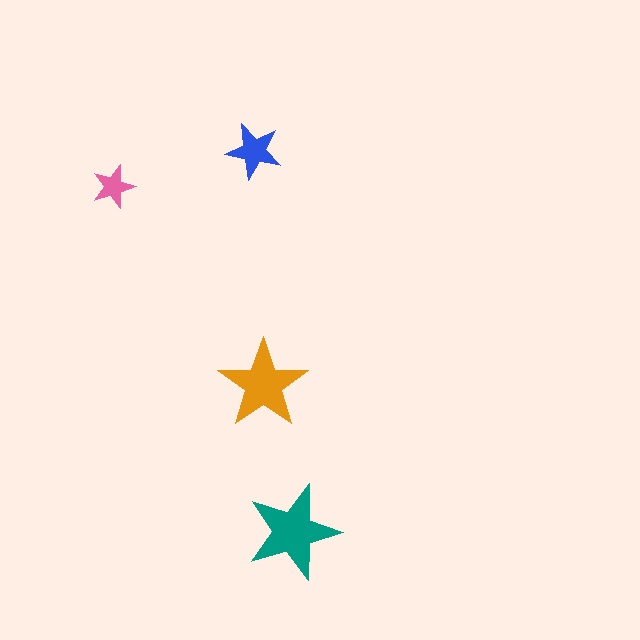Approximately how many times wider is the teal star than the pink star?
About 2 times wider.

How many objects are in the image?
There are 4 objects in the image.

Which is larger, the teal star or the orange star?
The teal one.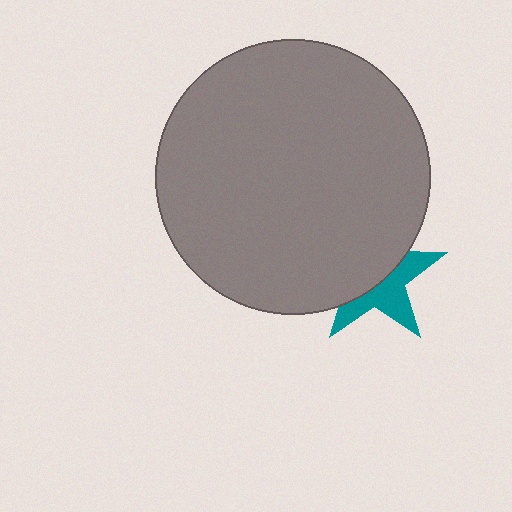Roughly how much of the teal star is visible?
About half of it is visible (roughly 45%).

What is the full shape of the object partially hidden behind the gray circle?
The partially hidden object is a teal star.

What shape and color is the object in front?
The object in front is a gray circle.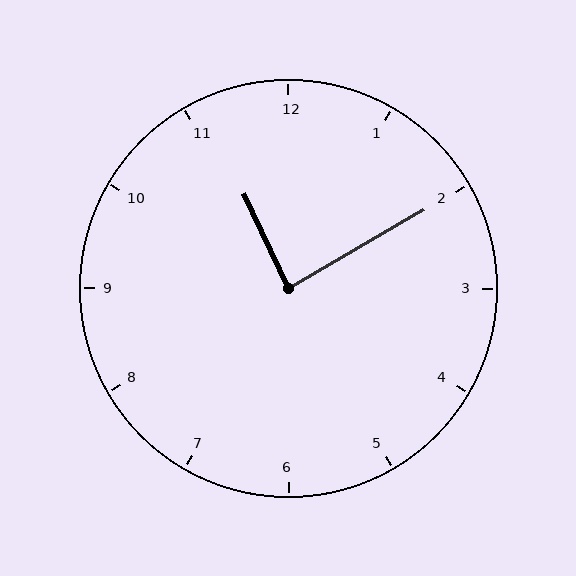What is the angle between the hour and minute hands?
Approximately 85 degrees.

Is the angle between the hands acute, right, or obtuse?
It is right.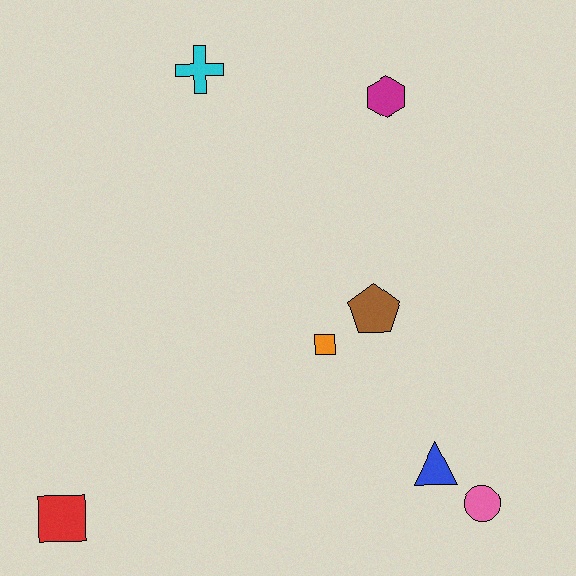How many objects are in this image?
There are 7 objects.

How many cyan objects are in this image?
There is 1 cyan object.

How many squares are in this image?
There are 2 squares.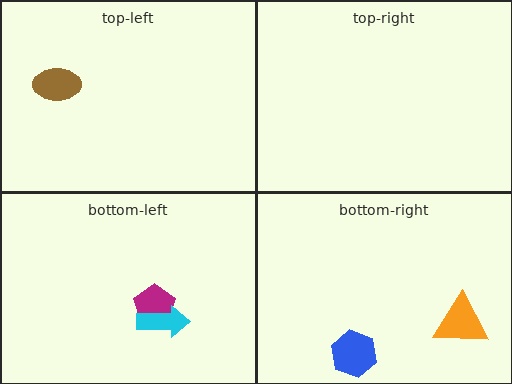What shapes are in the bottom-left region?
The magenta pentagon, the cyan arrow.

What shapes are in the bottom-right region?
The orange triangle, the blue hexagon.